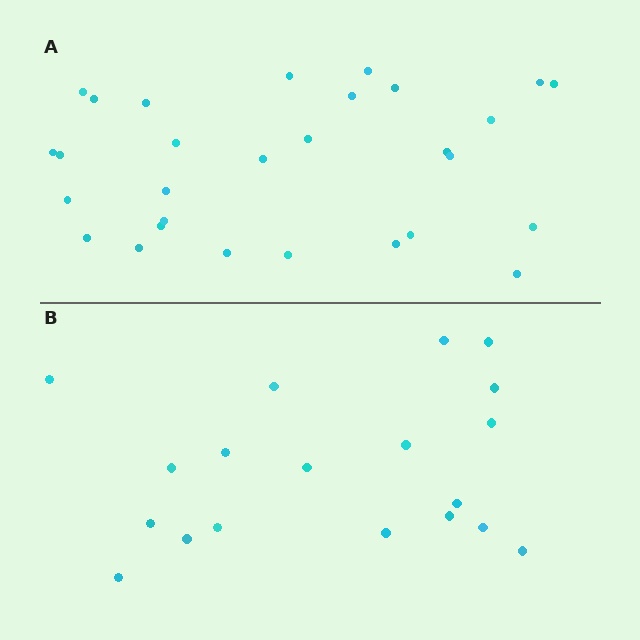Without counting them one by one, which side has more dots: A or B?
Region A (the top region) has more dots.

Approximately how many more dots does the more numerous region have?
Region A has roughly 10 or so more dots than region B.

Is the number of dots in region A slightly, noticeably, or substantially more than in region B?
Region A has substantially more. The ratio is roughly 1.5 to 1.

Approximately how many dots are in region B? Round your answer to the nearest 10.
About 20 dots. (The exact count is 19, which rounds to 20.)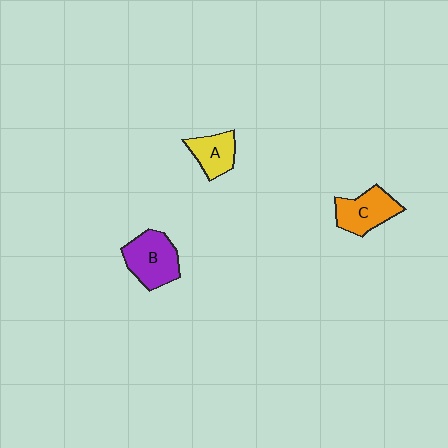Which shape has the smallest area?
Shape A (yellow).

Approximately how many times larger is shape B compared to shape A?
Approximately 1.5 times.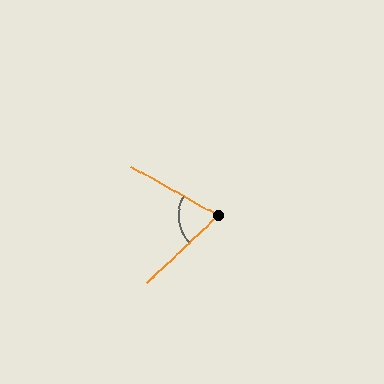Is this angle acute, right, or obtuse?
It is acute.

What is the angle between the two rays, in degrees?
Approximately 73 degrees.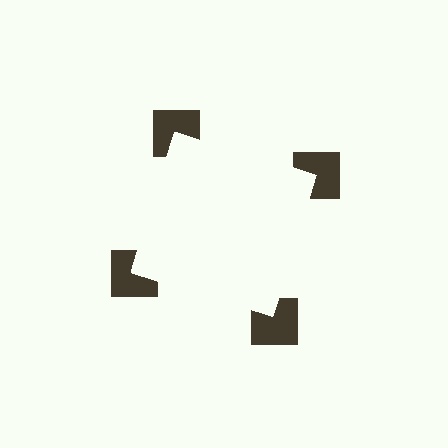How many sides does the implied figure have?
4 sides.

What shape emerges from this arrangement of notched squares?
An illusory square — its edges are inferred from the aligned wedge cuts in the notched squares, not physically drawn.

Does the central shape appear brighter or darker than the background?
It typically appears slightly brighter than the background, even though no actual brightness change is drawn.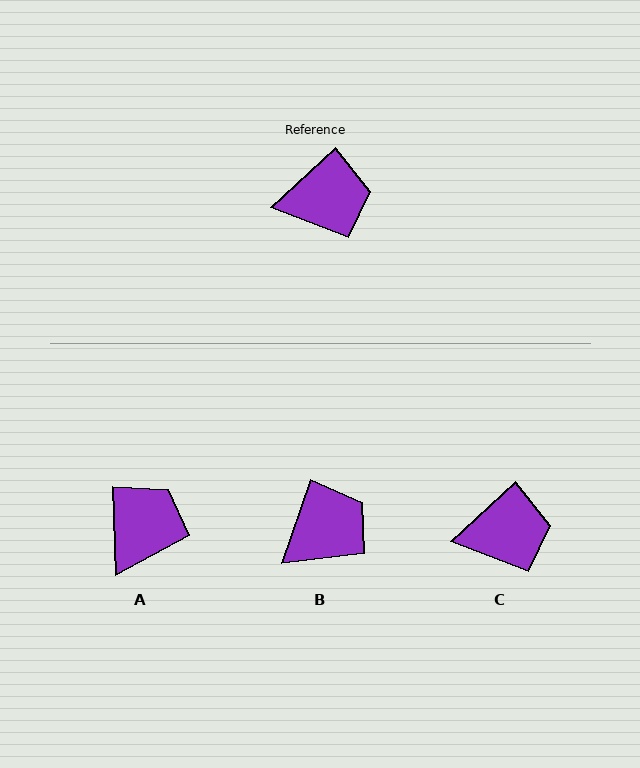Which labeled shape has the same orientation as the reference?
C.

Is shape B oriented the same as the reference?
No, it is off by about 28 degrees.